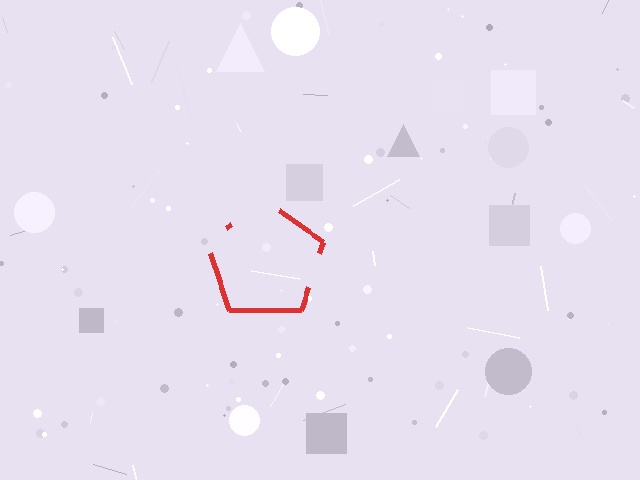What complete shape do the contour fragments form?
The contour fragments form a pentagon.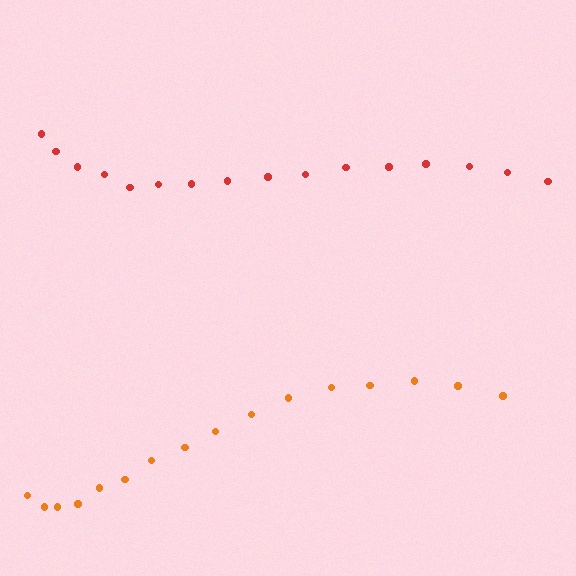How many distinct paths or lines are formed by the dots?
There are 2 distinct paths.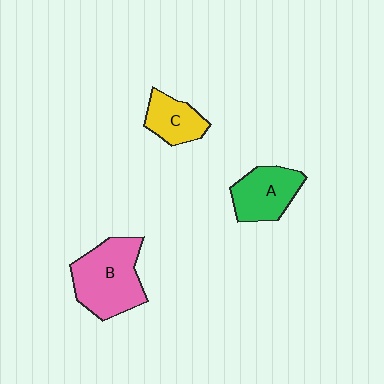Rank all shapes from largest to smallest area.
From largest to smallest: B (pink), A (green), C (yellow).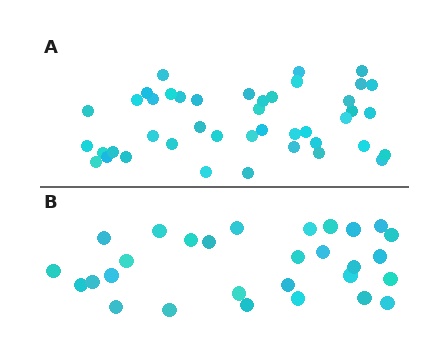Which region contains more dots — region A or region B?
Region A (the top region) has more dots.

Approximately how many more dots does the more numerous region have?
Region A has approximately 15 more dots than region B.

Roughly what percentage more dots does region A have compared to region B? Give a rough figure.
About 50% more.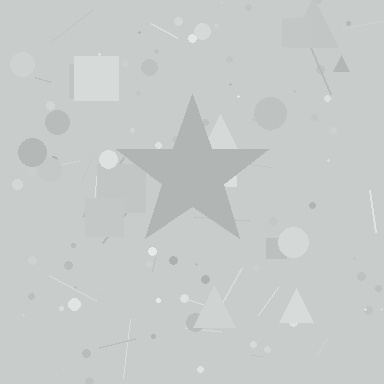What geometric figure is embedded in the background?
A star is embedded in the background.